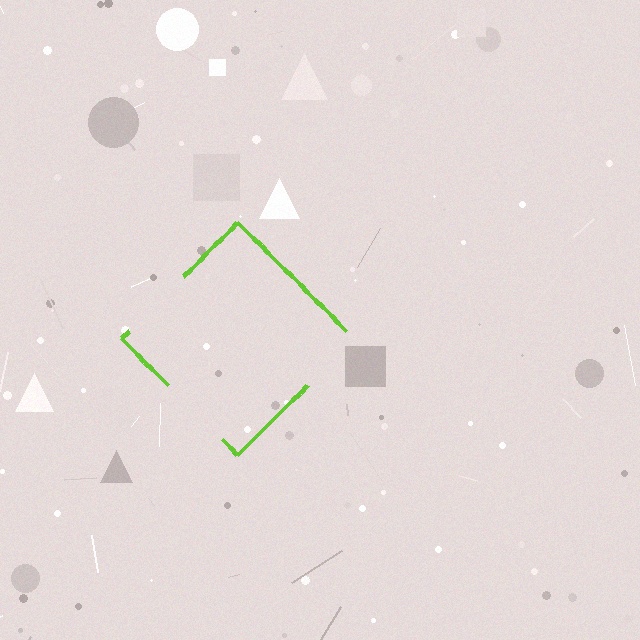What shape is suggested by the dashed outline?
The dashed outline suggests a diamond.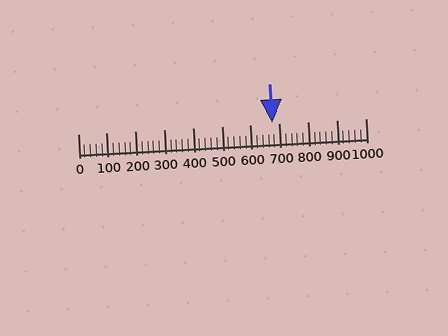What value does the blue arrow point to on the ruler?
The blue arrow points to approximately 674.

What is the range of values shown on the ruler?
The ruler shows values from 0 to 1000.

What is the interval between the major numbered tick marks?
The major tick marks are spaced 100 units apart.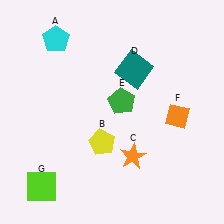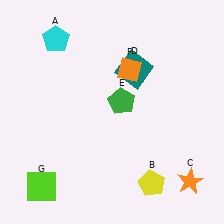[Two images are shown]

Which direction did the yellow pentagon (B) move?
The yellow pentagon (B) moved right.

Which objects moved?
The objects that moved are: the yellow pentagon (B), the orange star (C), the orange diamond (F).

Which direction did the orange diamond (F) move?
The orange diamond (F) moved left.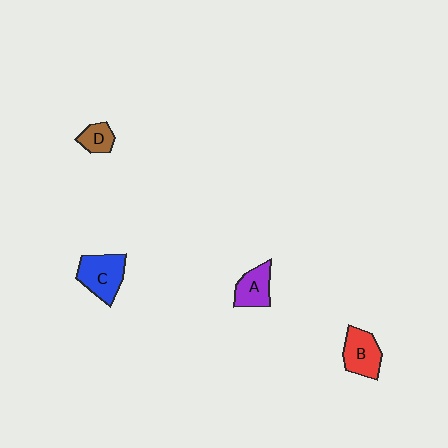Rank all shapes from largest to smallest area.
From largest to smallest: C (blue), B (red), A (purple), D (brown).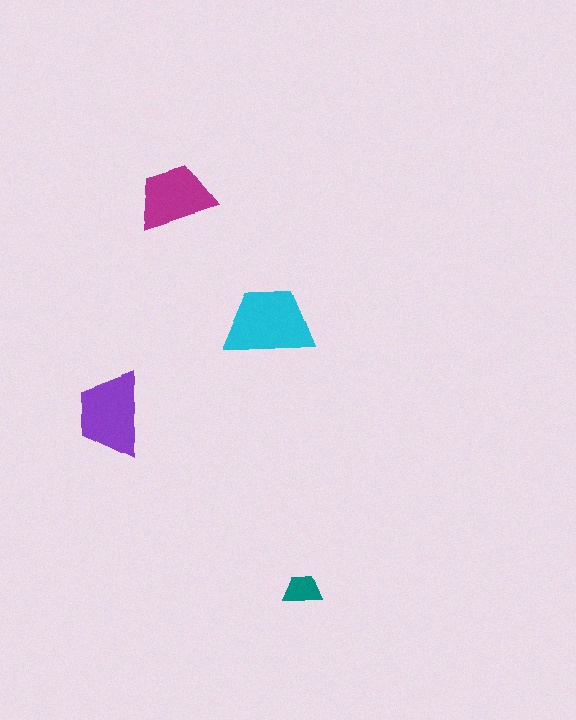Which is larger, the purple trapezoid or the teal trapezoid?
The purple one.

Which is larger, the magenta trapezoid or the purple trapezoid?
The purple one.